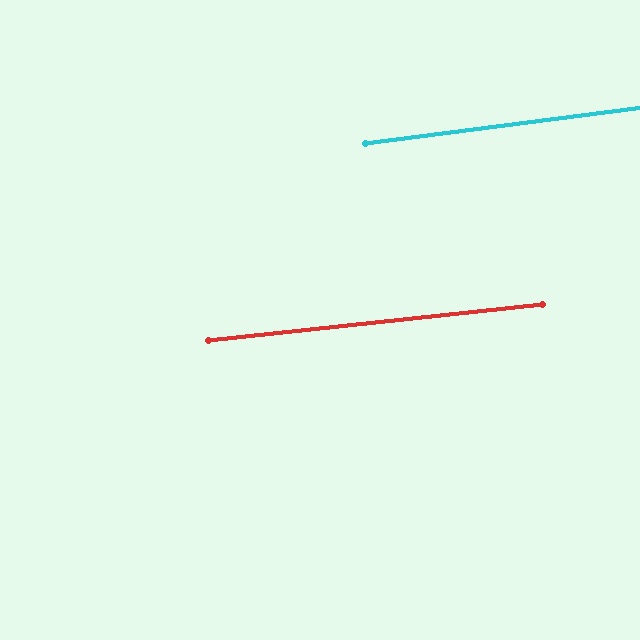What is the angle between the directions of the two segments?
Approximately 1 degree.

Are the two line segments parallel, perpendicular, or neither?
Parallel — their directions differ by only 1.3°.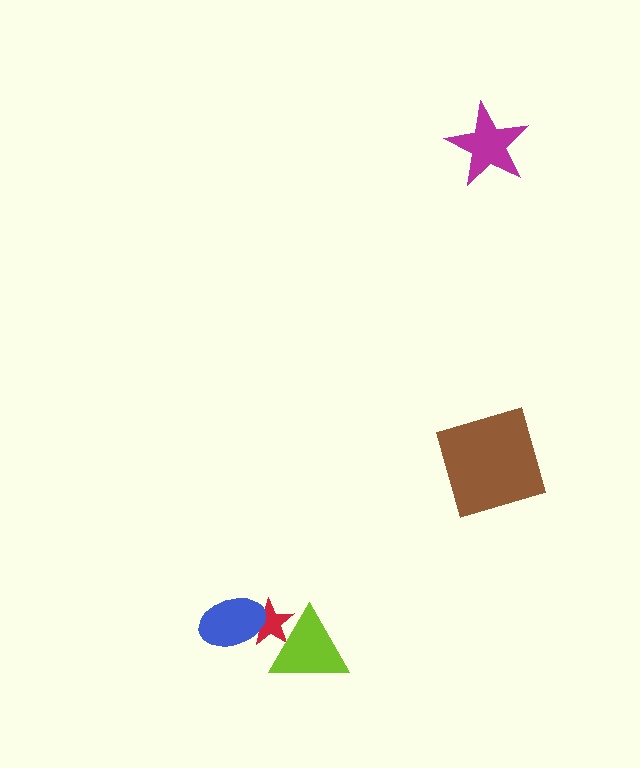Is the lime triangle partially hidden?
No, no other shape covers it.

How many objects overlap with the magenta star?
0 objects overlap with the magenta star.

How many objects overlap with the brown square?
0 objects overlap with the brown square.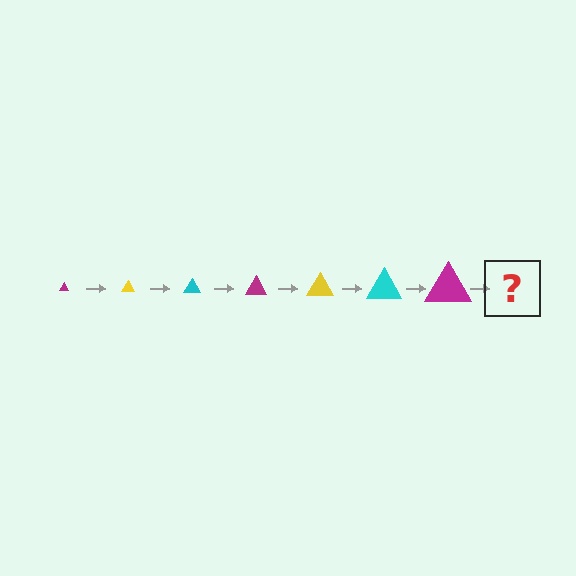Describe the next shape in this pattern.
It should be a yellow triangle, larger than the previous one.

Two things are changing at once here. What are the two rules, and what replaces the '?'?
The two rules are that the triangle grows larger each step and the color cycles through magenta, yellow, and cyan. The '?' should be a yellow triangle, larger than the previous one.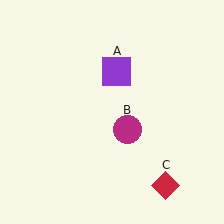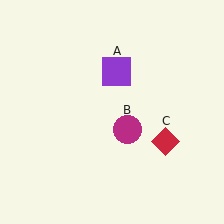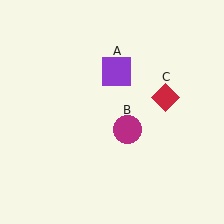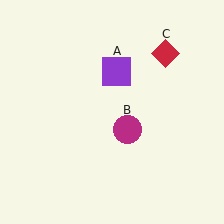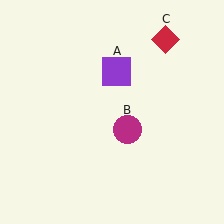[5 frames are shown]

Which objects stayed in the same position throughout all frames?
Purple square (object A) and magenta circle (object B) remained stationary.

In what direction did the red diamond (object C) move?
The red diamond (object C) moved up.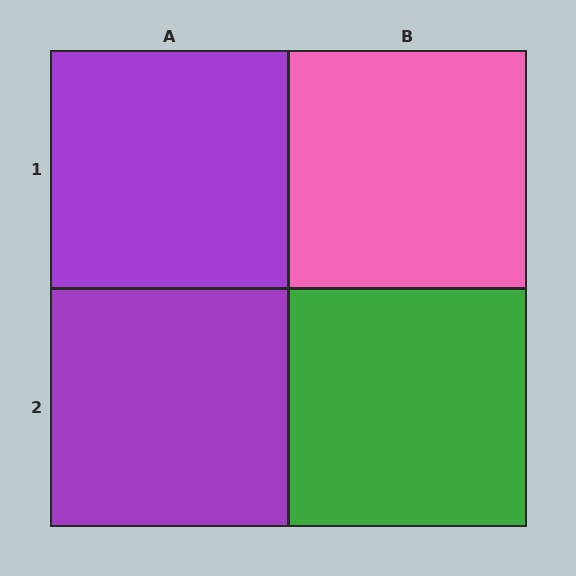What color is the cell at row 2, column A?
Purple.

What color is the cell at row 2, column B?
Green.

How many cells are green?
1 cell is green.